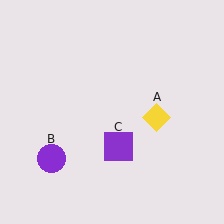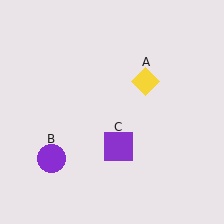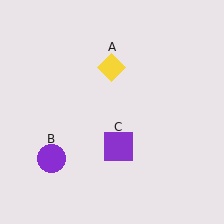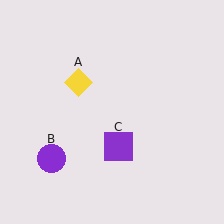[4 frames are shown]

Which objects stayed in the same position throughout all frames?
Purple circle (object B) and purple square (object C) remained stationary.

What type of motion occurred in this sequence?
The yellow diamond (object A) rotated counterclockwise around the center of the scene.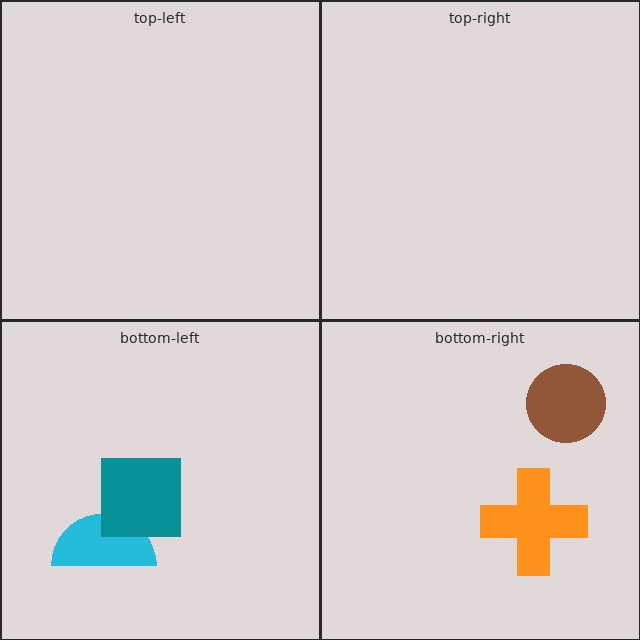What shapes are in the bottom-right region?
The orange cross, the brown circle.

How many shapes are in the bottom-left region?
2.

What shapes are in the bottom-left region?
The cyan semicircle, the teal square.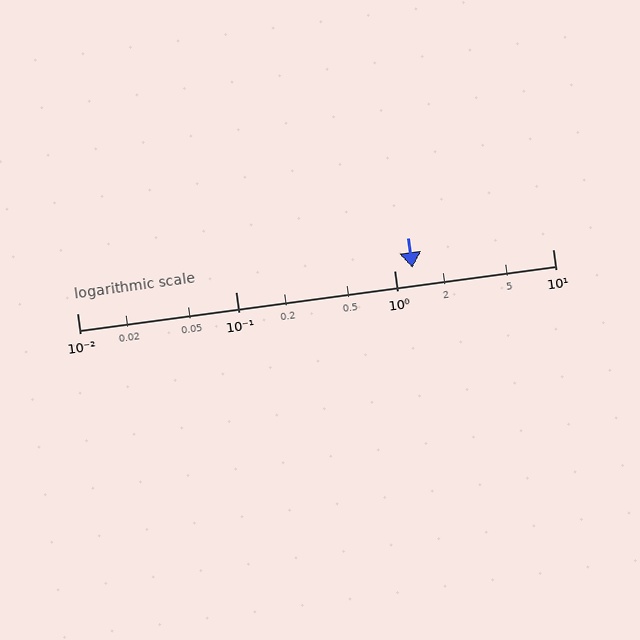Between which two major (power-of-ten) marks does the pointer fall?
The pointer is between 1 and 10.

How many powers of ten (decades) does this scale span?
The scale spans 3 decades, from 0.01 to 10.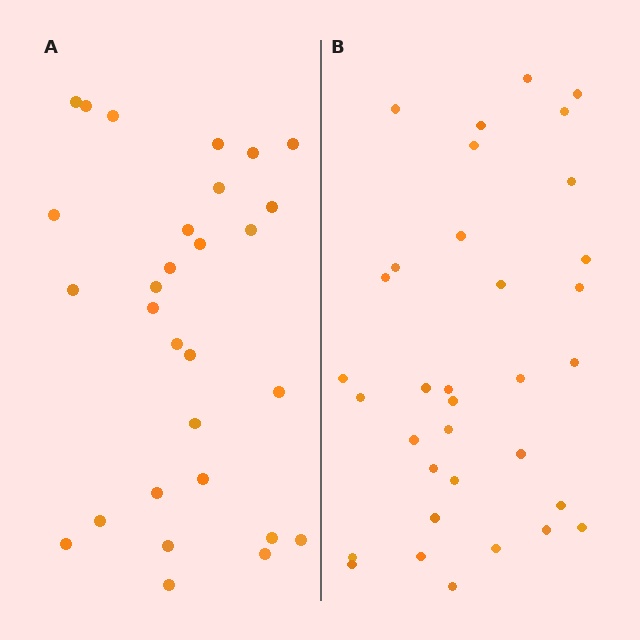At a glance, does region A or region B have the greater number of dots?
Region B (the right region) has more dots.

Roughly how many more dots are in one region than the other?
Region B has about 5 more dots than region A.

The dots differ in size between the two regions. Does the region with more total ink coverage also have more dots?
No. Region A has more total ink coverage because its dots are larger, but region B actually contains more individual dots. Total area can be misleading — the number of items is what matters here.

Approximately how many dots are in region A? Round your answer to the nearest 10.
About 30 dots. (The exact count is 29, which rounds to 30.)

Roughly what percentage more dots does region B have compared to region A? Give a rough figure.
About 15% more.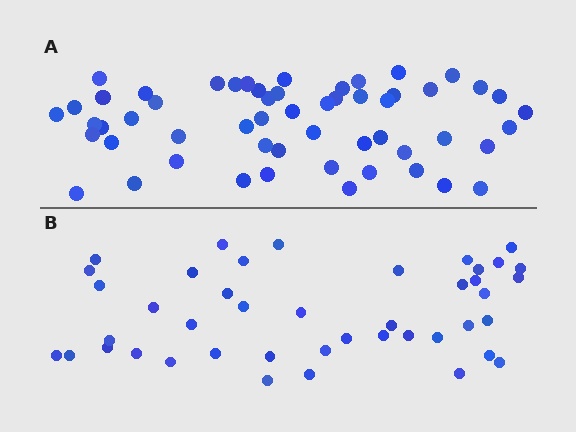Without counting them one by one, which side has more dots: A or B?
Region A (the top region) has more dots.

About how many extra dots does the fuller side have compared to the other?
Region A has roughly 12 or so more dots than region B.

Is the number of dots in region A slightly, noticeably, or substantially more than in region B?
Region A has noticeably more, but not dramatically so. The ratio is roughly 1.3 to 1.